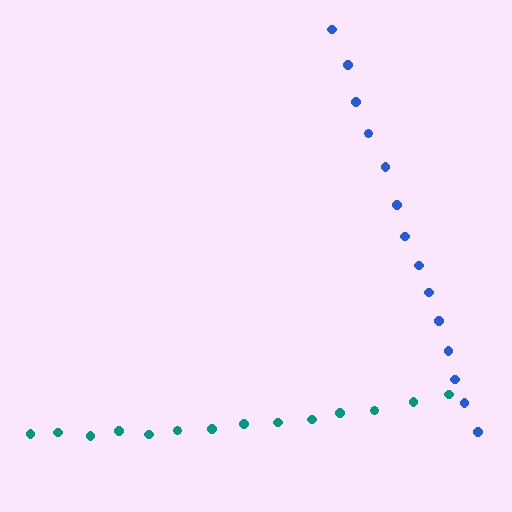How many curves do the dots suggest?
There are 2 distinct paths.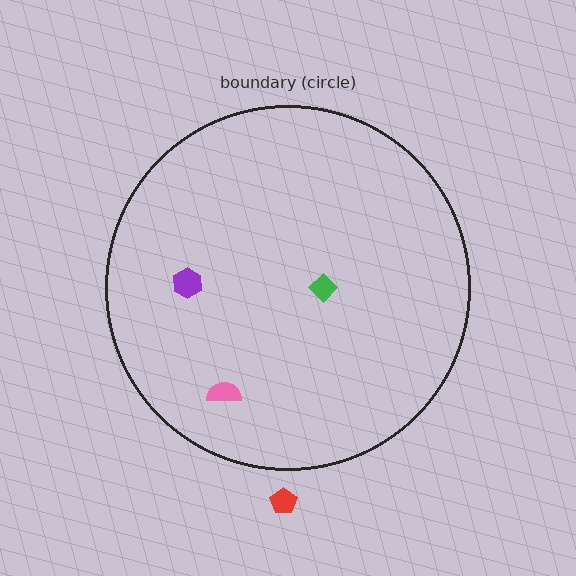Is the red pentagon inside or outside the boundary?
Outside.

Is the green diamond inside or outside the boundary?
Inside.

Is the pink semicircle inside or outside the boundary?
Inside.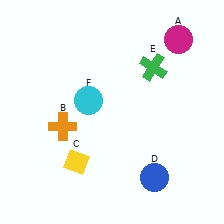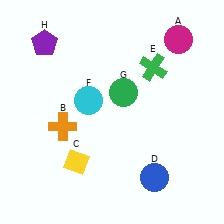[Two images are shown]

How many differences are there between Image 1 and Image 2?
There are 2 differences between the two images.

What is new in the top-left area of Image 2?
A purple pentagon (H) was added in the top-left area of Image 2.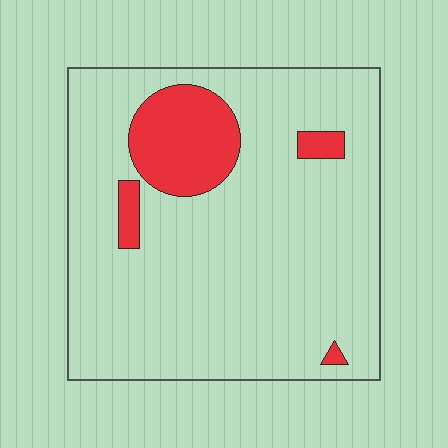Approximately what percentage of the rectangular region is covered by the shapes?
Approximately 15%.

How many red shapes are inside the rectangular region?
4.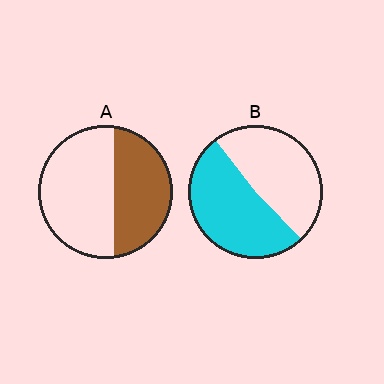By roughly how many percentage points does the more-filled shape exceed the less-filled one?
By roughly 10 percentage points (B over A).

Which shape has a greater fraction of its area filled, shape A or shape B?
Shape B.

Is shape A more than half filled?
No.